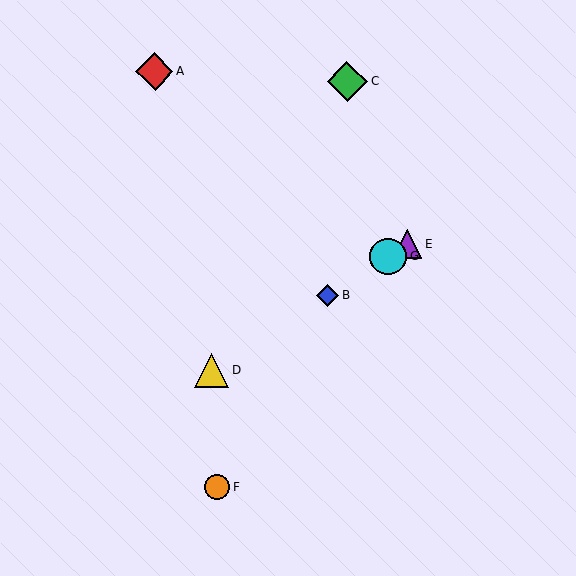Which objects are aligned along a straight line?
Objects B, D, E, G are aligned along a straight line.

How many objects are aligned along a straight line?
4 objects (B, D, E, G) are aligned along a straight line.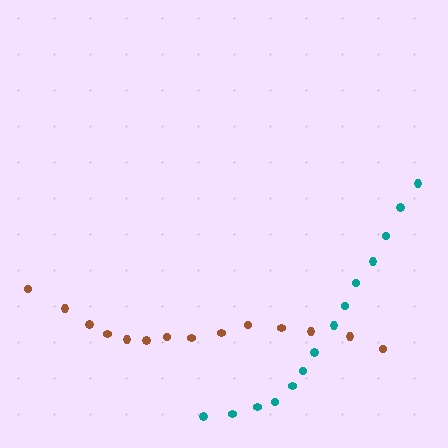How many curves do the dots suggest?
There are 2 distinct paths.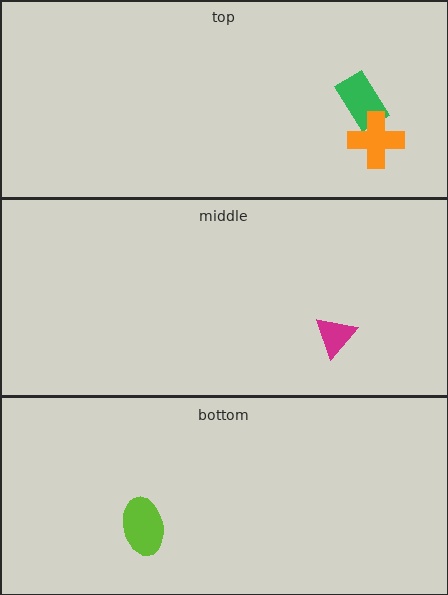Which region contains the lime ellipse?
The bottom region.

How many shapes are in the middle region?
1.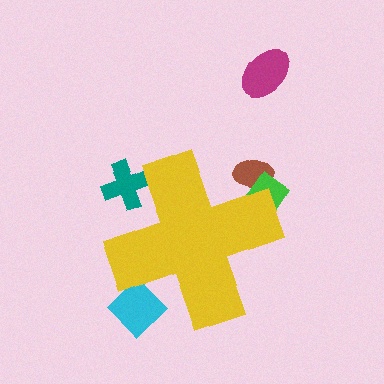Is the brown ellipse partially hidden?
Yes, the brown ellipse is partially hidden behind the yellow cross.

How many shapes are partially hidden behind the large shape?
4 shapes are partially hidden.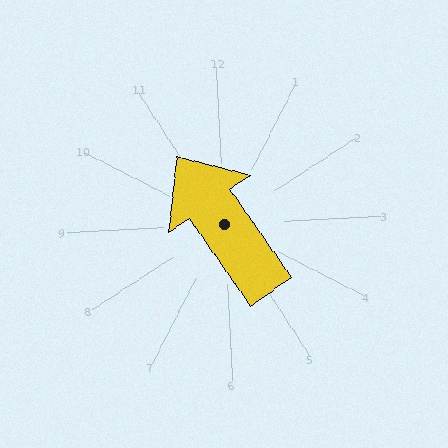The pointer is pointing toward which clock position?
Roughly 11 o'clock.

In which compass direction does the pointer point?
Northwest.